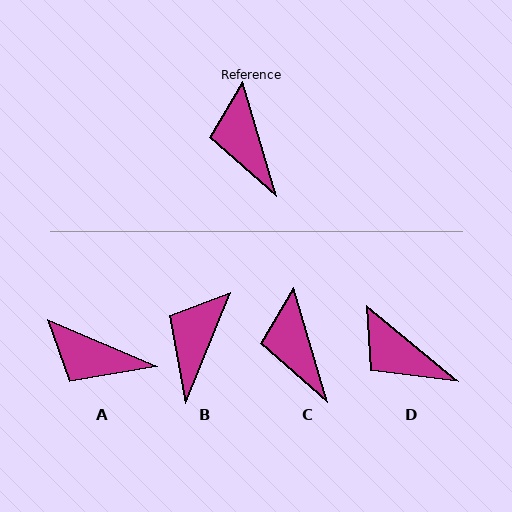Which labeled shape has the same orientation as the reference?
C.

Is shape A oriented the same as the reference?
No, it is off by about 50 degrees.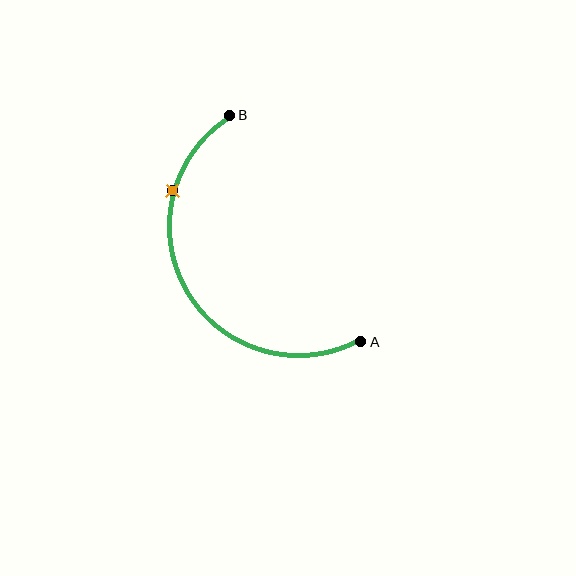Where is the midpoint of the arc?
The arc midpoint is the point on the curve farthest from the straight line joining A and B. It sits to the left of that line.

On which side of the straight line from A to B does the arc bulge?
The arc bulges to the left of the straight line connecting A and B.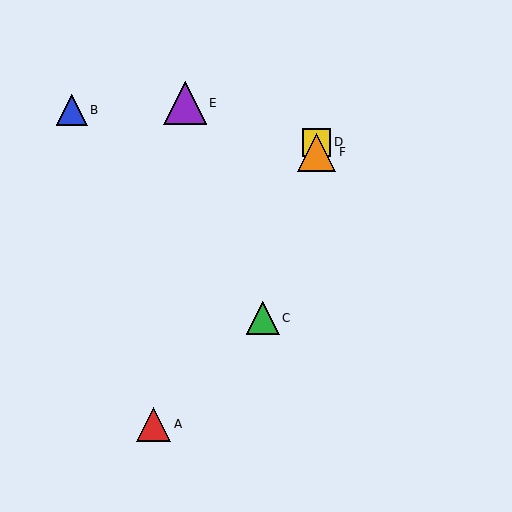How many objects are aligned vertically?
2 objects (D, F) are aligned vertically.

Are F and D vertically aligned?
Yes, both are at x≈317.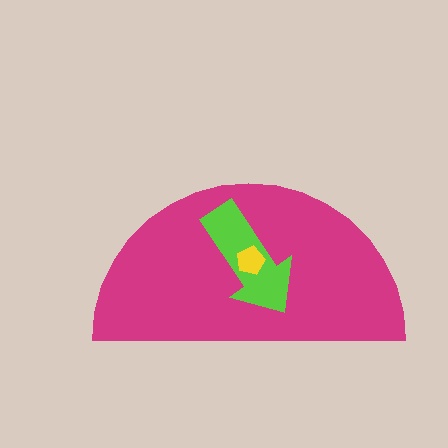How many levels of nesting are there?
3.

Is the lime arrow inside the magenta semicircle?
Yes.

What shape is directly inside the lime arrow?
The yellow pentagon.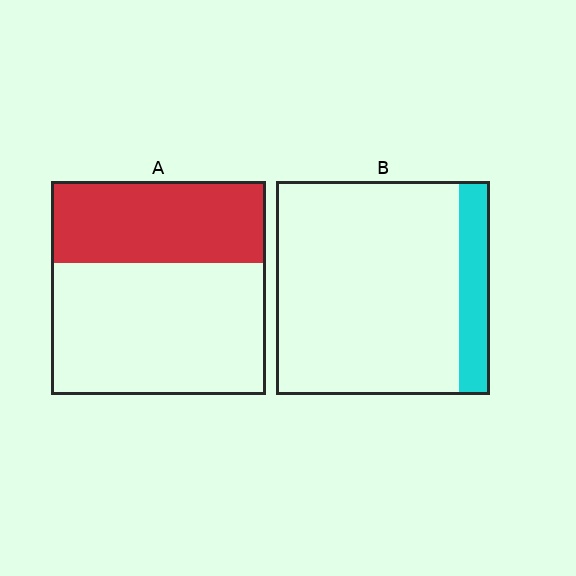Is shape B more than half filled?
No.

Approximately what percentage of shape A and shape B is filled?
A is approximately 40% and B is approximately 15%.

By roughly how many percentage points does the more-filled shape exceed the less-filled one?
By roughly 25 percentage points (A over B).